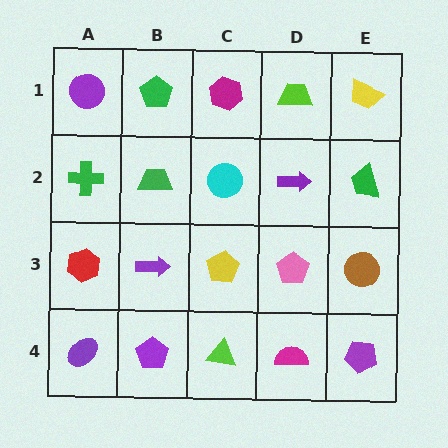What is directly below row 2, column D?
A pink pentagon.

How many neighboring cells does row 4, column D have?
3.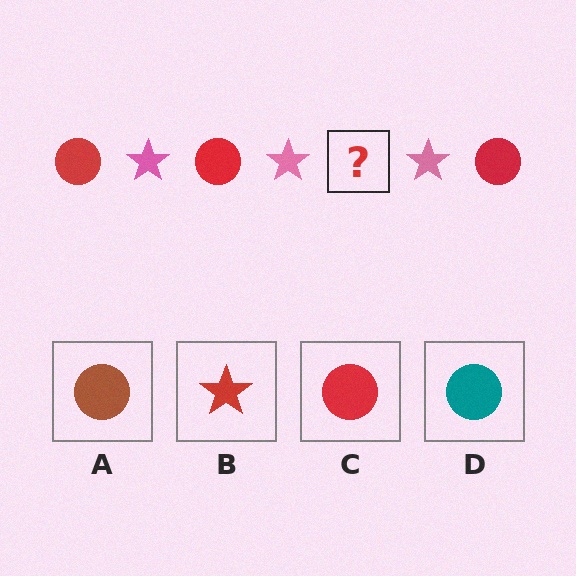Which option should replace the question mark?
Option C.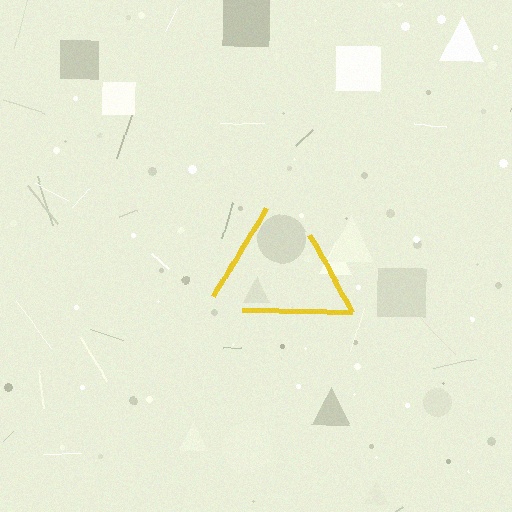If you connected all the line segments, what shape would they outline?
They would outline a triangle.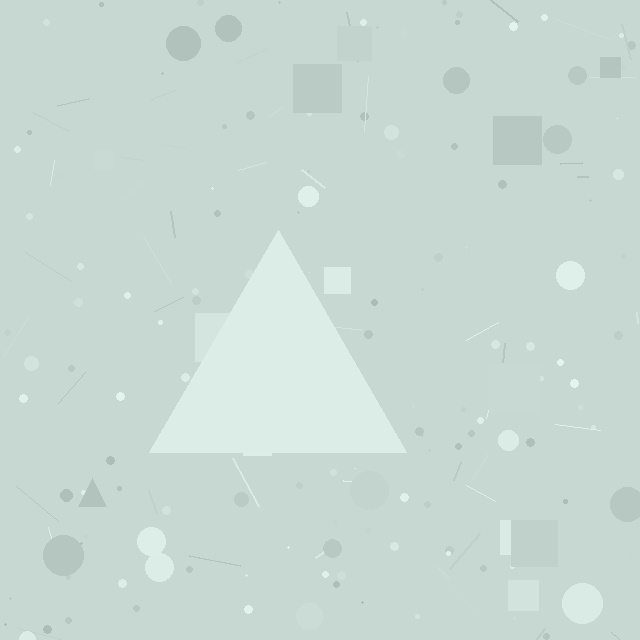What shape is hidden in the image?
A triangle is hidden in the image.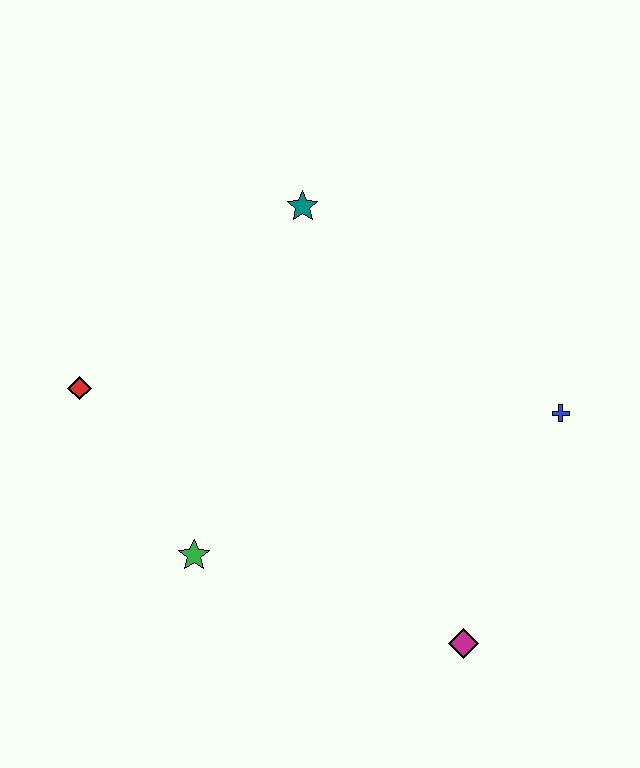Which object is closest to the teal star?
The red diamond is closest to the teal star.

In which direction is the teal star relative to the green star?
The teal star is above the green star.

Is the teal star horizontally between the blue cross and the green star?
Yes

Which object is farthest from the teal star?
The magenta diamond is farthest from the teal star.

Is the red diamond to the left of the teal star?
Yes